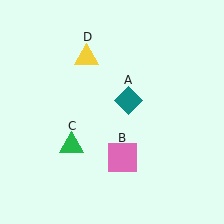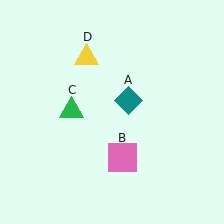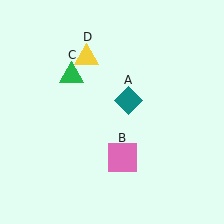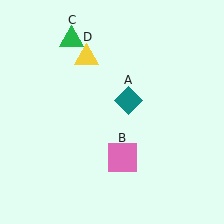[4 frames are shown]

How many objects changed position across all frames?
1 object changed position: green triangle (object C).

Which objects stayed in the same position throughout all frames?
Teal diamond (object A) and pink square (object B) and yellow triangle (object D) remained stationary.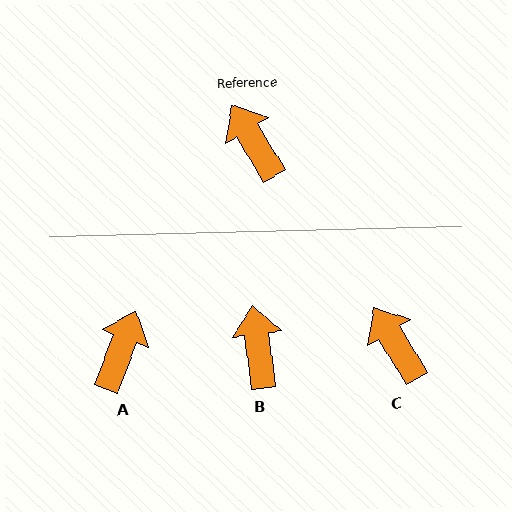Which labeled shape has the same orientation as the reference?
C.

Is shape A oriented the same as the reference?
No, it is off by about 52 degrees.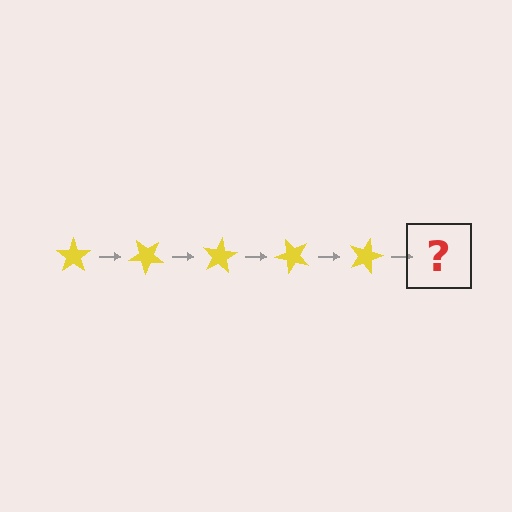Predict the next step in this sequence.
The next step is a yellow star rotated 200 degrees.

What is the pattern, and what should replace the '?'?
The pattern is that the star rotates 40 degrees each step. The '?' should be a yellow star rotated 200 degrees.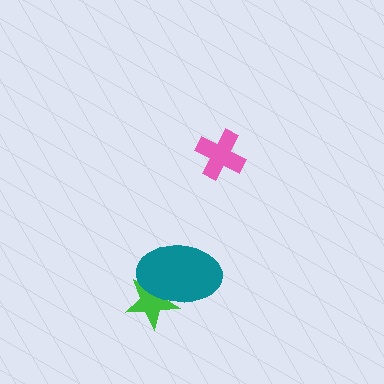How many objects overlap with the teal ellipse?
1 object overlaps with the teal ellipse.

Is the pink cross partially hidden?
No, no other shape covers it.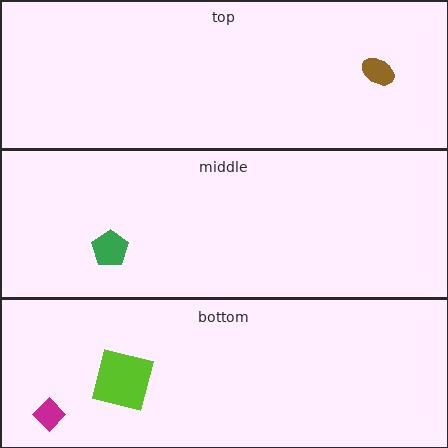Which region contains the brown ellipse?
The top region.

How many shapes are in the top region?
1.